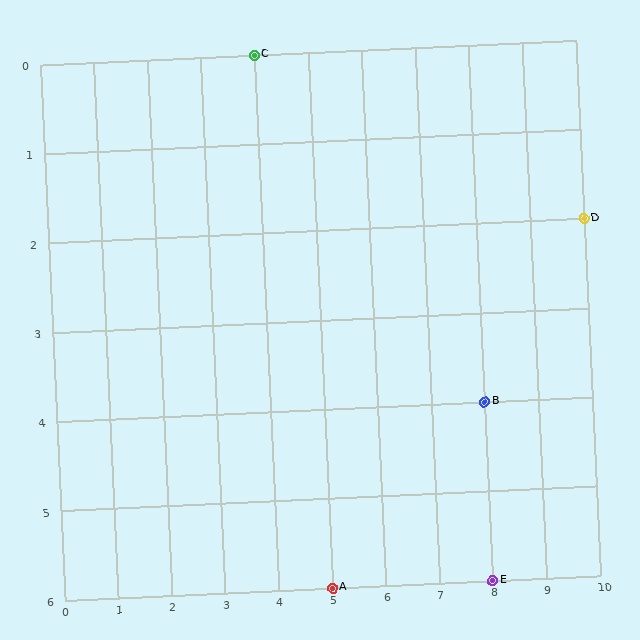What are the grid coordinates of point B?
Point B is at grid coordinates (8, 4).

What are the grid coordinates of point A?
Point A is at grid coordinates (5, 6).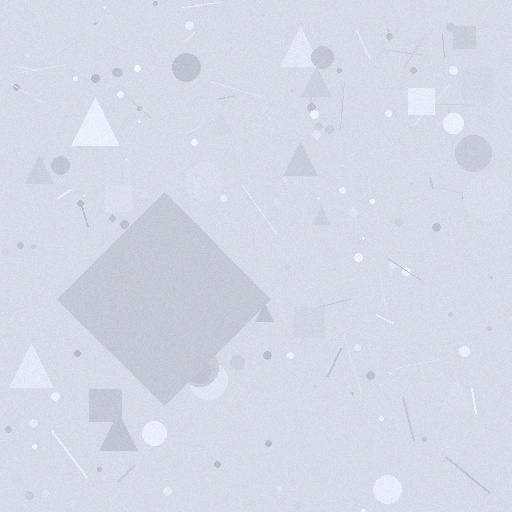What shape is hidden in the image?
A diamond is hidden in the image.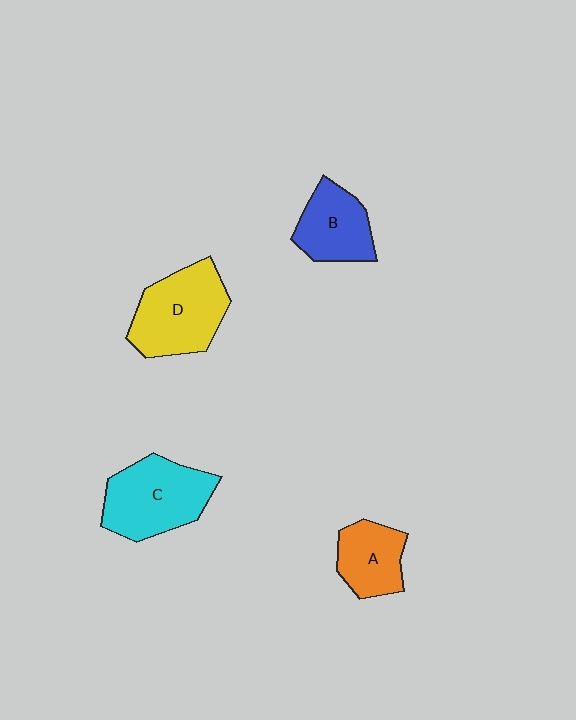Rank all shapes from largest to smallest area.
From largest to smallest: D (yellow), C (cyan), B (blue), A (orange).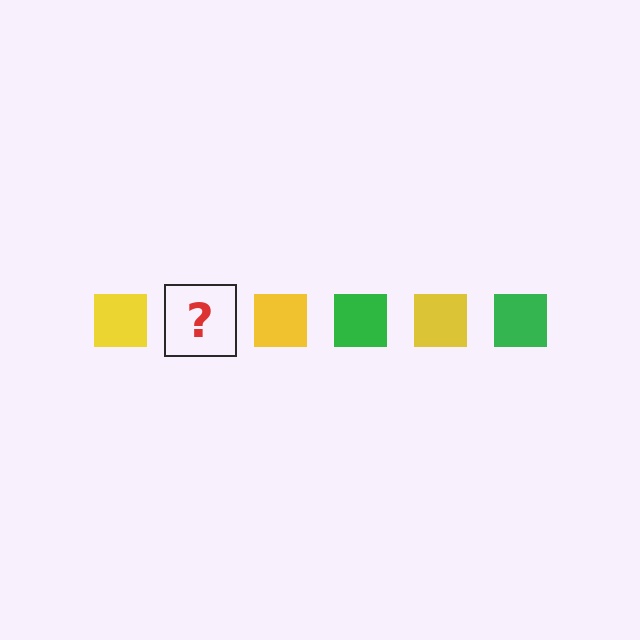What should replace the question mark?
The question mark should be replaced with a green square.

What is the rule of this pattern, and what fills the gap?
The rule is that the pattern cycles through yellow, green squares. The gap should be filled with a green square.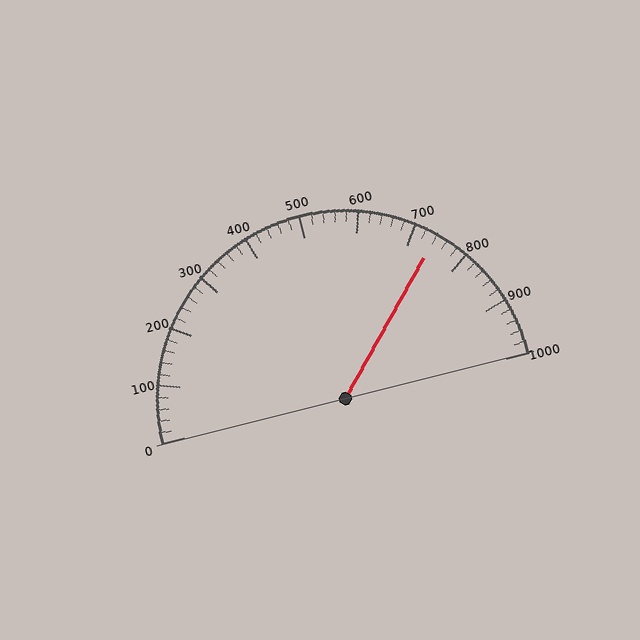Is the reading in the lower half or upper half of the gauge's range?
The reading is in the upper half of the range (0 to 1000).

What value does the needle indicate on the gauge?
The needle indicates approximately 740.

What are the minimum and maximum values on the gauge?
The gauge ranges from 0 to 1000.